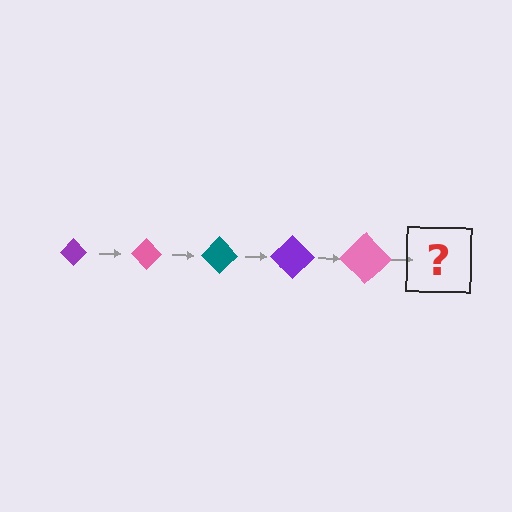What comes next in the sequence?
The next element should be a teal diamond, larger than the previous one.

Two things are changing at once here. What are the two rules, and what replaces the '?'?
The two rules are that the diamond grows larger each step and the color cycles through purple, pink, and teal. The '?' should be a teal diamond, larger than the previous one.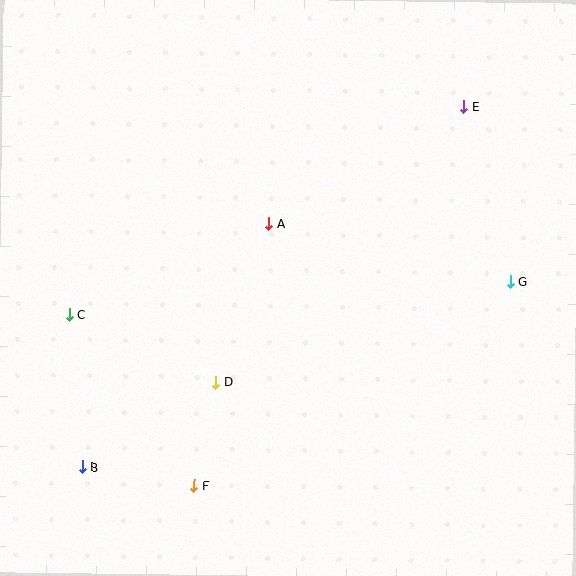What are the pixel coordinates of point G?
Point G is at (511, 282).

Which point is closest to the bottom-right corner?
Point G is closest to the bottom-right corner.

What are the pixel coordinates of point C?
Point C is at (69, 315).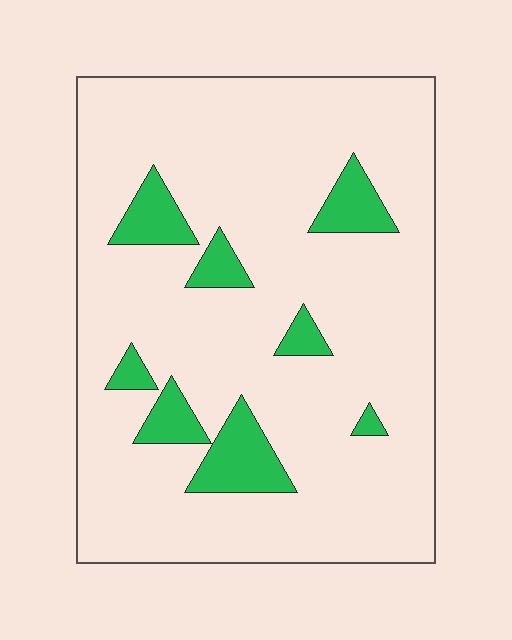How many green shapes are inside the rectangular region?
8.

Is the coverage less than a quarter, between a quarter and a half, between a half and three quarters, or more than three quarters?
Less than a quarter.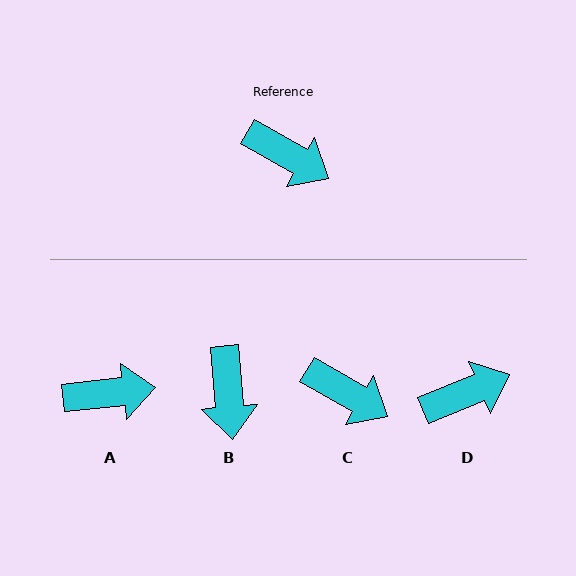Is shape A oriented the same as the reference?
No, it is off by about 36 degrees.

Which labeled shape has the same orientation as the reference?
C.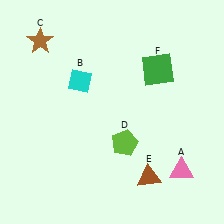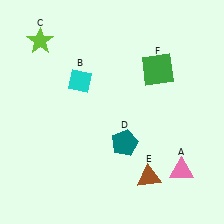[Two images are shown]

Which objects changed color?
C changed from brown to lime. D changed from lime to teal.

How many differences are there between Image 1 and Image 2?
There are 2 differences between the two images.